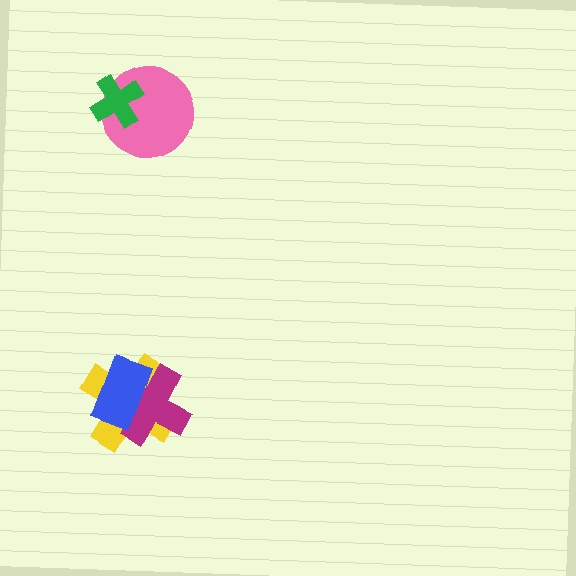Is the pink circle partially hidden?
Yes, it is partially covered by another shape.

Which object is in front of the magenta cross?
The blue rectangle is in front of the magenta cross.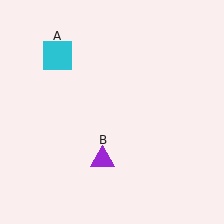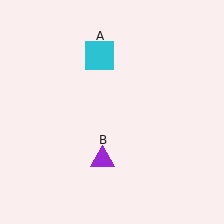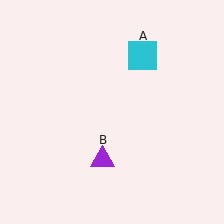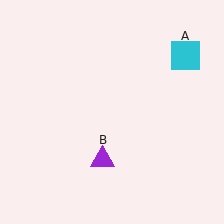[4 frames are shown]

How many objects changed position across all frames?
1 object changed position: cyan square (object A).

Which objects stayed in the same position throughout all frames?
Purple triangle (object B) remained stationary.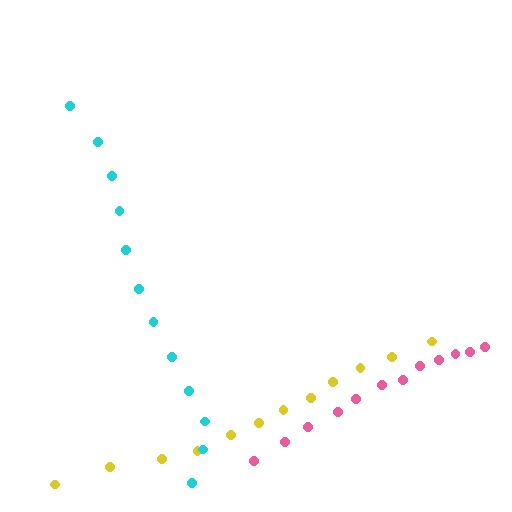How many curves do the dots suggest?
There are 3 distinct paths.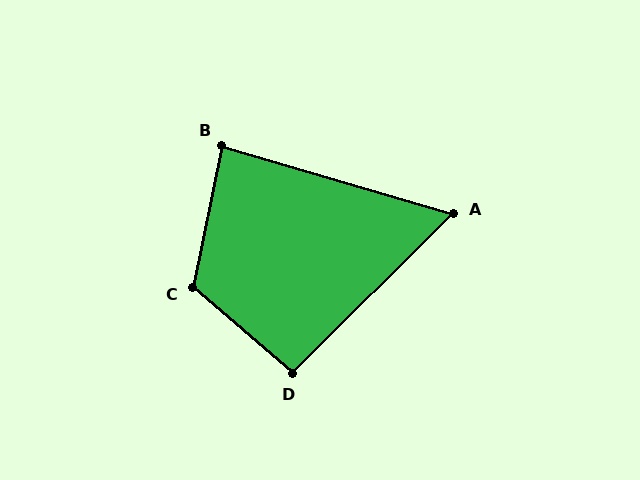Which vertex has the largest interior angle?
C, at approximately 119 degrees.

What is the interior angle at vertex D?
Approximately 95 degrees (approximately right).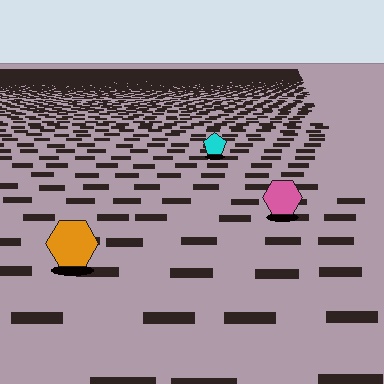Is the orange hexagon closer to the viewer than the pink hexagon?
Yes. The orange hexagon is closer — you can tell from the texture gradient: the ground texture is coarser near it.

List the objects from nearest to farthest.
From nearest to farthest: the orange hexagon, the pink hexagon, the cyan pentagon.